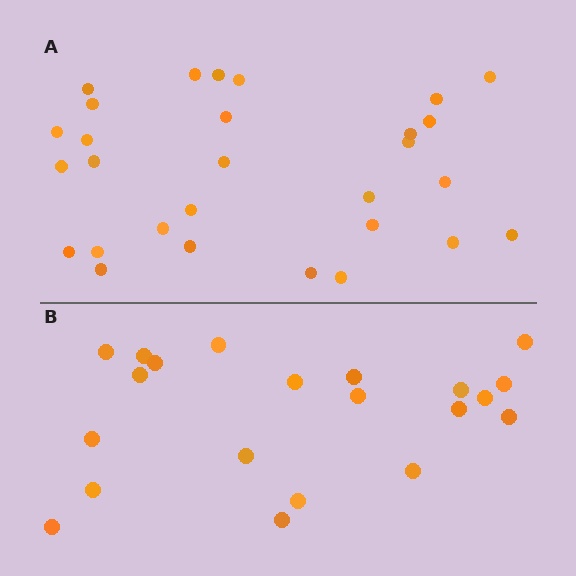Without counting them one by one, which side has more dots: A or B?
Region A (the top region) has more dots.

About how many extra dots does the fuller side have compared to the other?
Region A has roughly 8 or so more dots than region B.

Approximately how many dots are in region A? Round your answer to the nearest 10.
About 30 dots. (The exact count is 29, which rounds to 30.)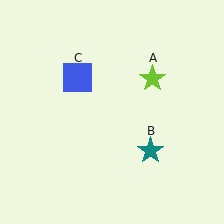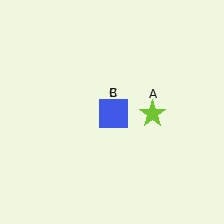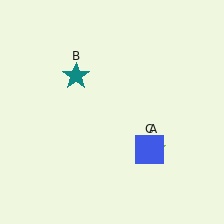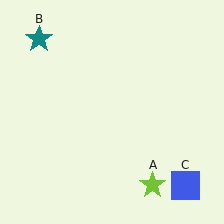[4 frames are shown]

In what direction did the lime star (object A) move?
The lime star (object A) moved down.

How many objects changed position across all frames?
3 objects changed position: lime star (object A), teal star (object B), blue square (object C).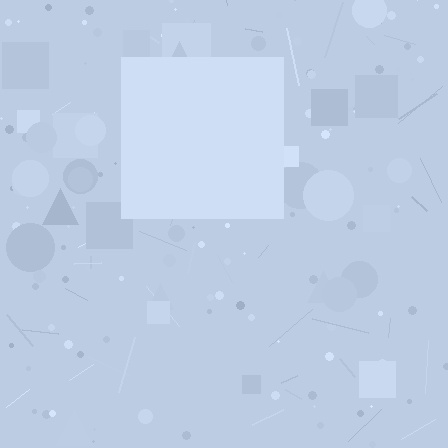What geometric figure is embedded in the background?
A square is embedded in the background.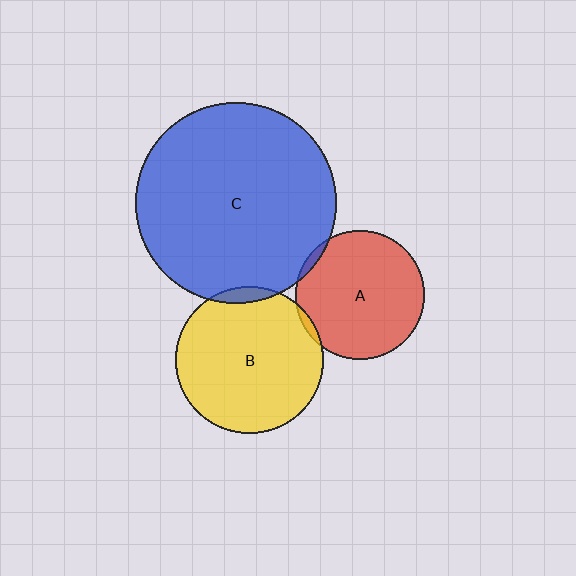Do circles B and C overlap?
Yes.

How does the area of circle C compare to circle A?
Approximately 2.4 times.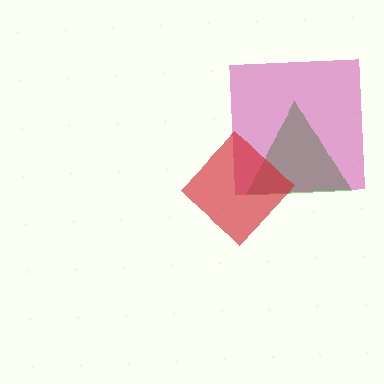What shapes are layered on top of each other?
The layered shapes are: a green triangle, a magenta square, a red diamond.